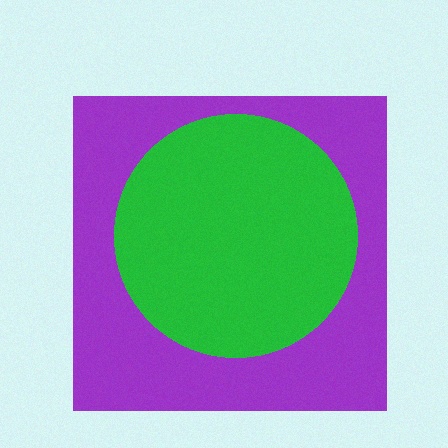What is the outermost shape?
The purple square.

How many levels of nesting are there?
2.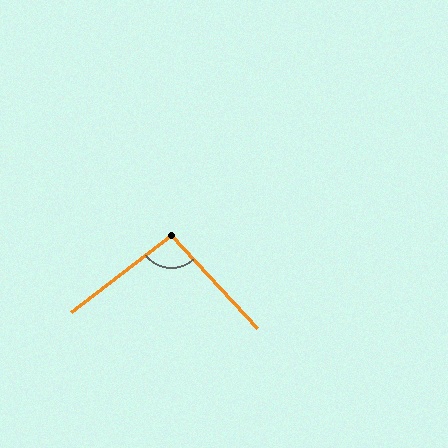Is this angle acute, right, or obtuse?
It is obtuse.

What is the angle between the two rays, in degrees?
Approximately 95 degrees.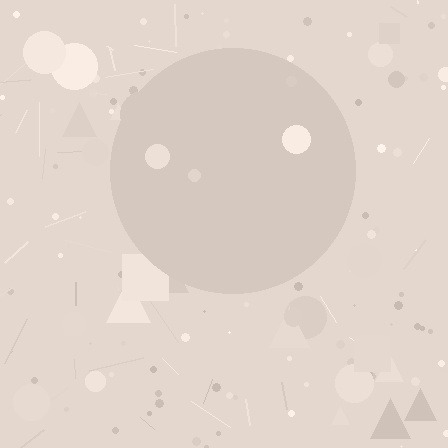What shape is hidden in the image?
A circle is hidden in the image.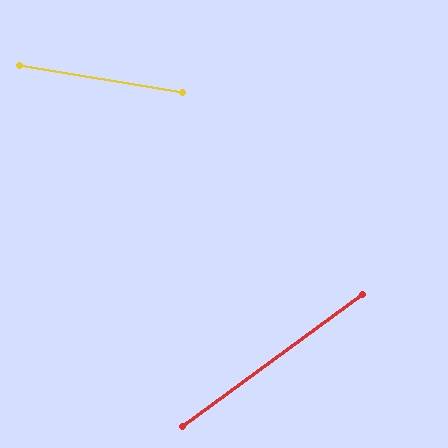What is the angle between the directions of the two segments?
Approximately 46 degrees.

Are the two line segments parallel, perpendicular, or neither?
Neither parallel nor perpendicular — they differ by about 46°.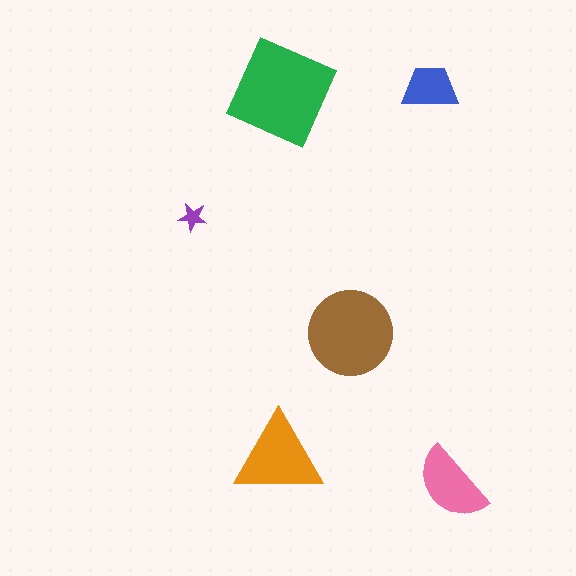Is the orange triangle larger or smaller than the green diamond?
Smaller.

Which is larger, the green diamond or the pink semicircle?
The green diamond.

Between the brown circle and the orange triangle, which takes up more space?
The brown circle.